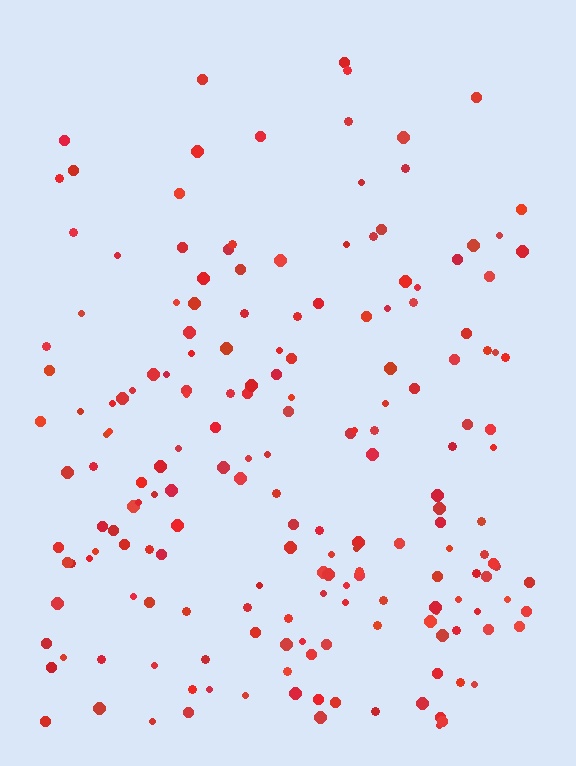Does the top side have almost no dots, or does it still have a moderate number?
Still a moderate number, just noticeably fewer than the bottom.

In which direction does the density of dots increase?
From top to bottom, with the bottom side densest.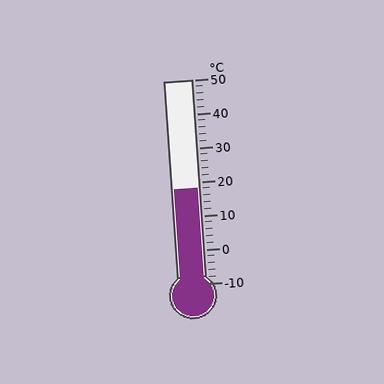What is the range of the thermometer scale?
The thermometer scale ranges from -10°C to 50°C.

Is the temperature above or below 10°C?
The temperature is above 10°C.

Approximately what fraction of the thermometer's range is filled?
The thermometer is filled to approximately 45% of its range.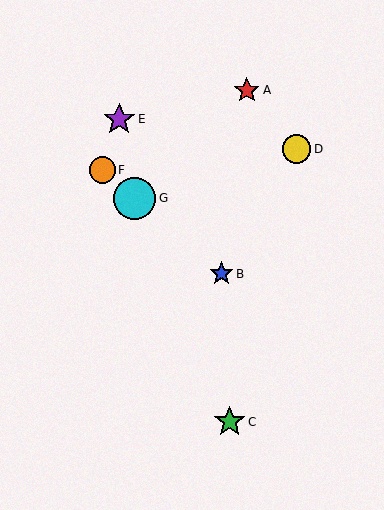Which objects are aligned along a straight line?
Objects B, F, G are aligned along a straight line.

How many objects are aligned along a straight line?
3 objects (B, F, G) are aligned along a straight line.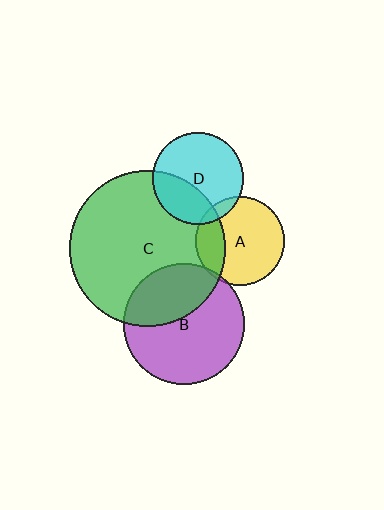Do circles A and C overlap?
Yes.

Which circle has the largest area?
Circle C (green).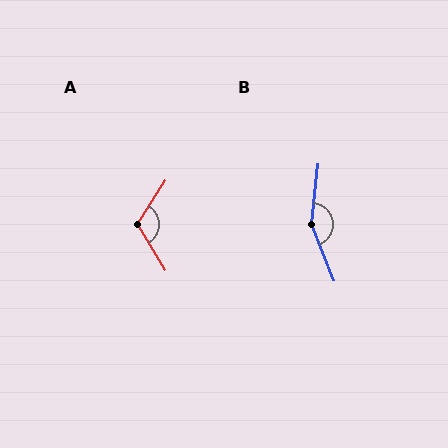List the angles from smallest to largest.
A (116°), B (153°).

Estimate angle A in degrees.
Approximately 116 degrees.